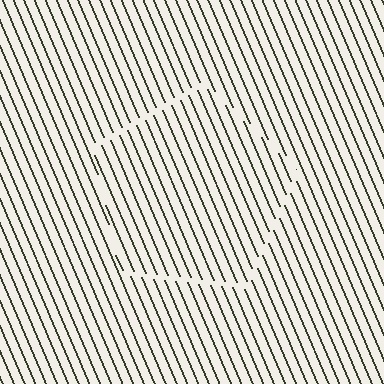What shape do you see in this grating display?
An illusory pentagon. The interior of the shape contains the same grating, shifted by half a period — the contour is defined by the phase discontinuity where line-ends from the inner and outer gratings abut.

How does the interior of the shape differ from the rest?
The interior of the shape contains the same grating, shifted by half a period — the contour is defined by the phase discontinuity where line-ends from the inner and outer gratings abut.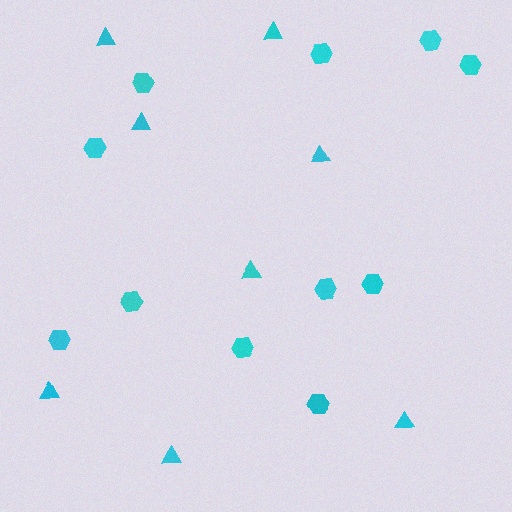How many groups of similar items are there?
There are 2 groups: one group of hexagons (11) and one group of triangles (8).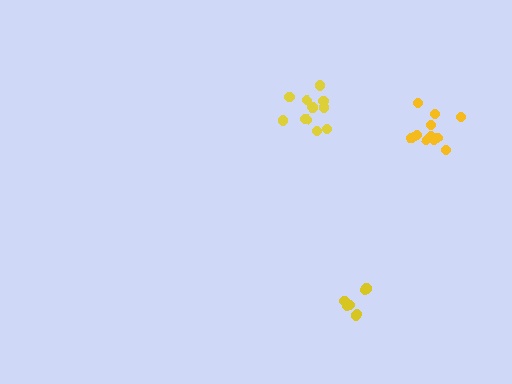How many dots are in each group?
Group 1: 12 dots, Group 2: 11 dots, Group 3: 7 dots (30 total).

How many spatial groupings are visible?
There are 3 spatial groupings.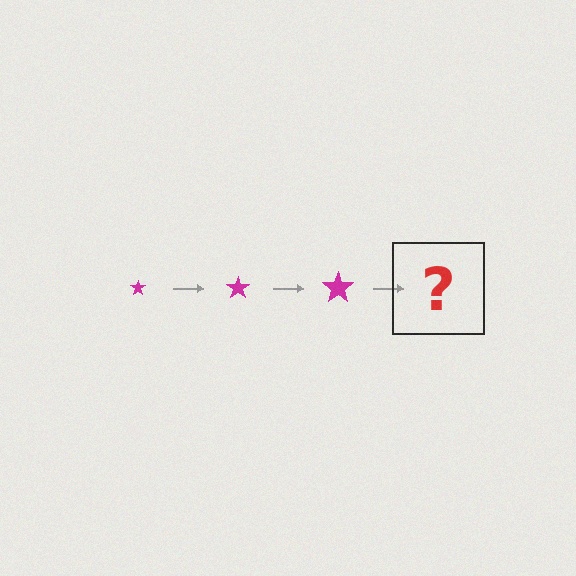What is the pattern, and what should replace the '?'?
The pattern is that the star gets progressively larger each step. The '?' should be a magenta star, larger than the previous one.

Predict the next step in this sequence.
The next step is a magenta star, larger than the previous one.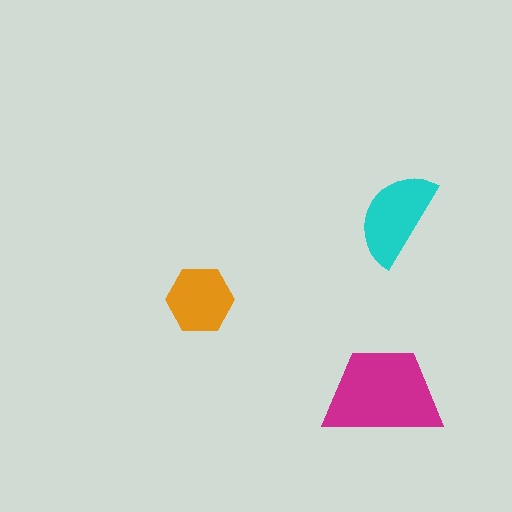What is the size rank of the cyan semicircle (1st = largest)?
2nd.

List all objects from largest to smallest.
The magenta trapezoid, the cyan semicircle, the orange hexagon.